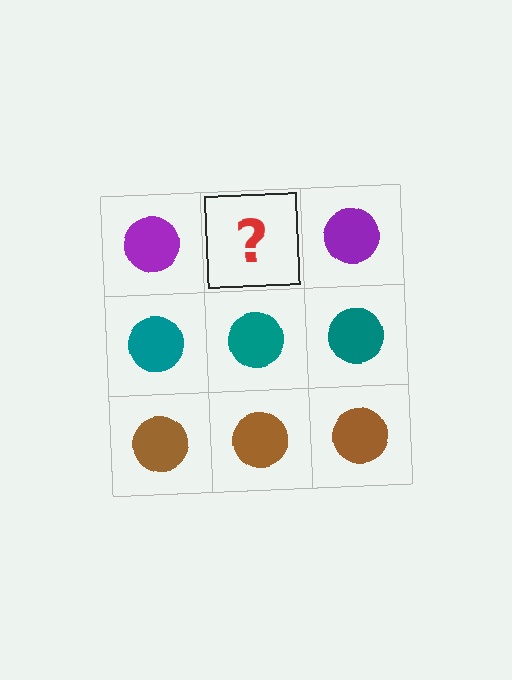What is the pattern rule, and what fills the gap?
The rule is that each row has a consistent color. The gap should be filled with a purple circle.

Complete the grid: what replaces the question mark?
The question mark should be replaced with a purple circle.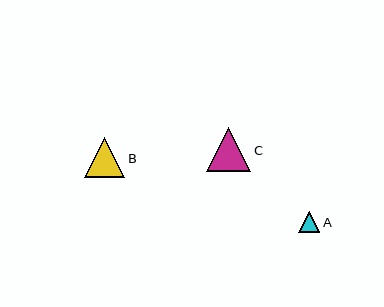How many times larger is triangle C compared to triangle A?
Triangle C is approximately 2.1 times the size of triangle A.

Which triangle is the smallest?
Triangle A is the smallest with a size of approximately 22 pixels.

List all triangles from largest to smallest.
From largest to smallest: C, B, A.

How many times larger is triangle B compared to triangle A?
Triangle B is approximately 1.9 times the size of triangle A.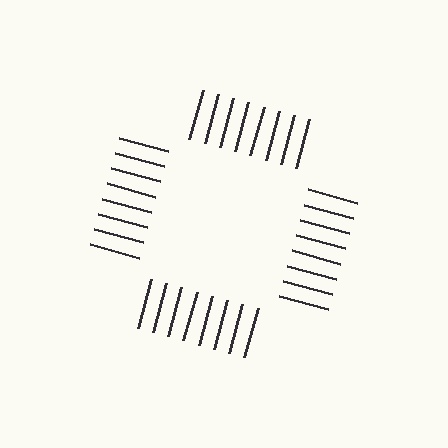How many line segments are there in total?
32 — 8 along each of the 4 edges.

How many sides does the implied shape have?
4 sides — the line-ends trace a square.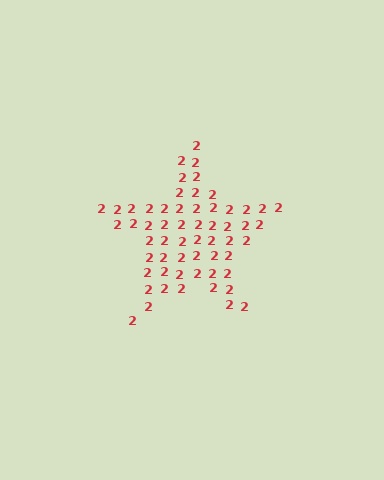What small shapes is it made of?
It is made of small digit 2's.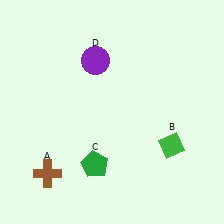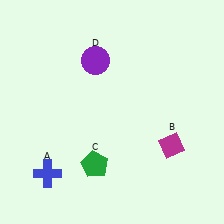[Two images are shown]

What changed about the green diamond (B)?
In Image 1, B is green. In Image 2, it changed to magenta.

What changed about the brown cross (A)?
In Image 1, A is brown. In Image 2, it changed to blue.